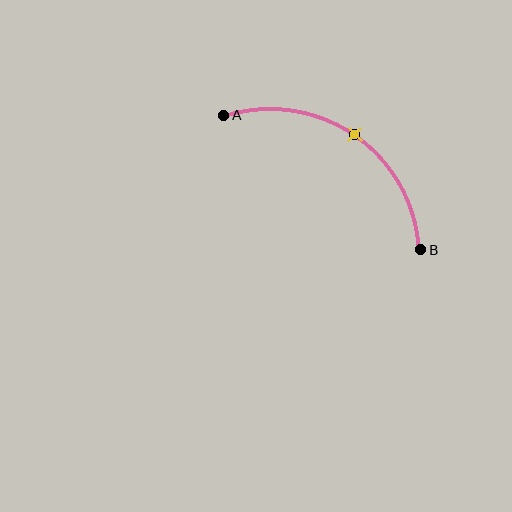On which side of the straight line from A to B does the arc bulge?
The arc bulges above and to the right of the straight line connecting A and B.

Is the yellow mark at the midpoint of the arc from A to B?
Yes. The yellow mark lies on the arc at equal arc-length from both A and B — it is the arc midpoint.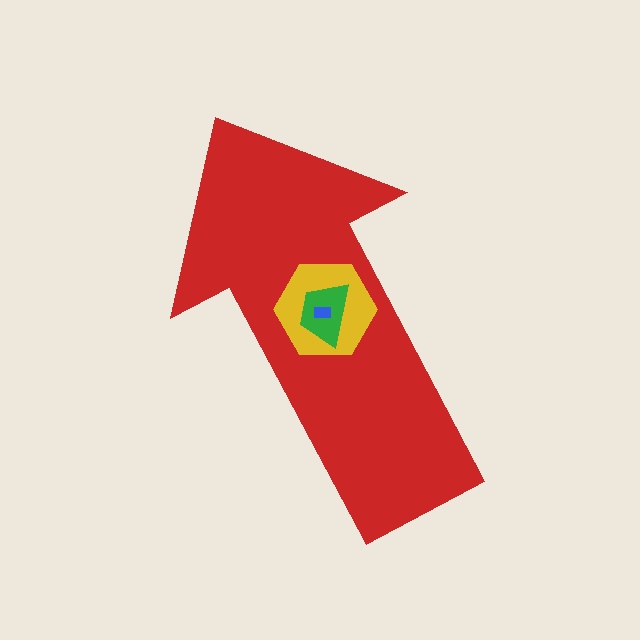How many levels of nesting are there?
4.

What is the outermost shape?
The red arrow.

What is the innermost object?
The blue rectangle.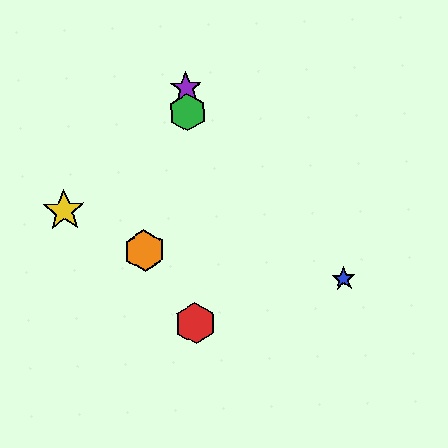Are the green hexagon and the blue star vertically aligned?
No, the green hexagon is at x≈187 and the blue star is at x≈344.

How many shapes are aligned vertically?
3 shapes (the red hexagon, the green hexagon, the purple star) are aligned vertically.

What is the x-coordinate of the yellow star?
The yellow star is at x≈64.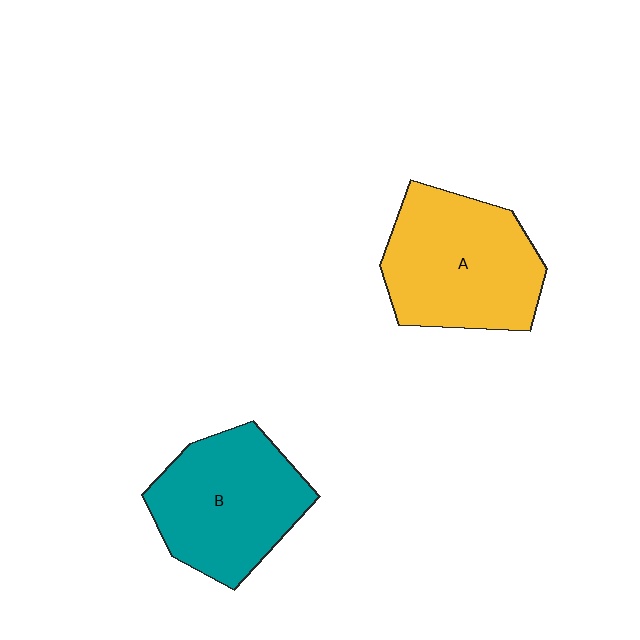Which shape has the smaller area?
Shape B (teal).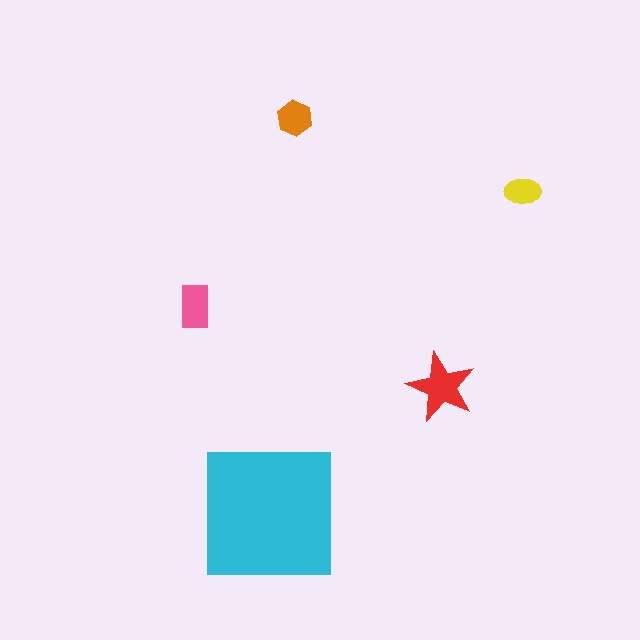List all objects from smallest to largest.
The yellow ellipse, the orange hexagon, the pink rectangle, the red star, the cyan square.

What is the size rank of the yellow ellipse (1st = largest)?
5th.